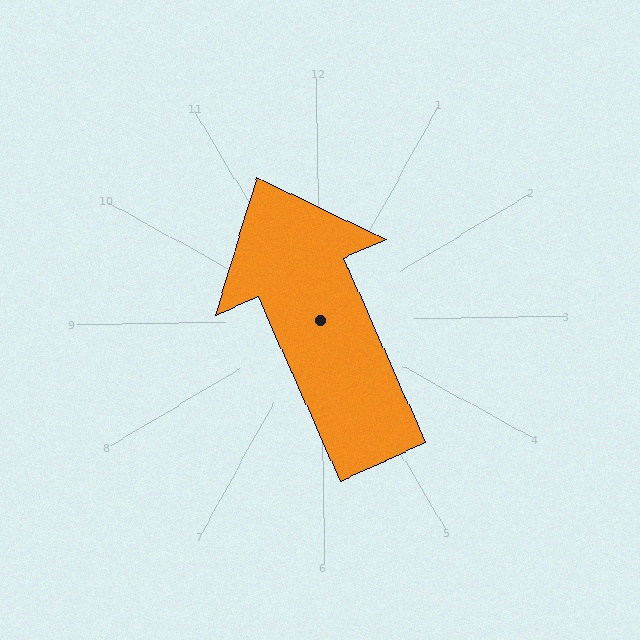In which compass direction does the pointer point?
Northwest.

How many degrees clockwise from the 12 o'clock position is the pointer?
Approximately 337 degrees.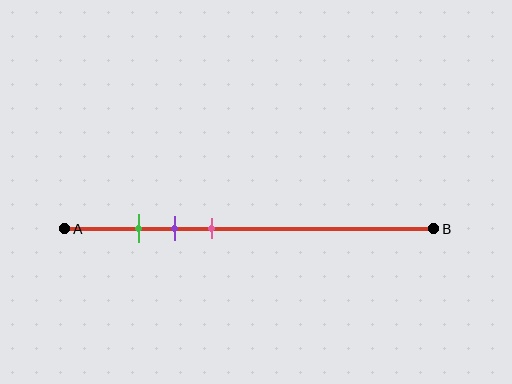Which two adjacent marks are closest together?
The green and purple marks are the closest adjacent pair.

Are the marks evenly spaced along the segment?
Yes, the marks are approximately evenly spaced.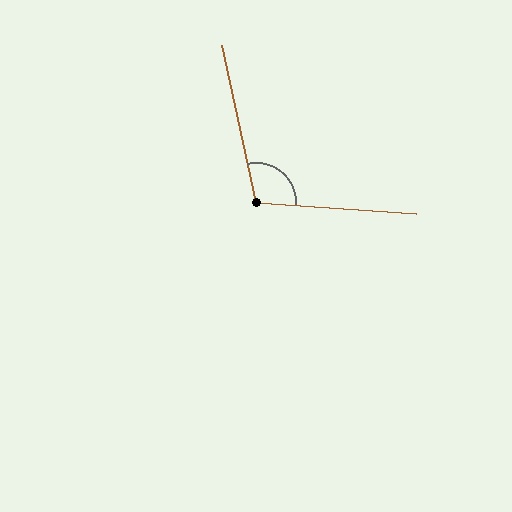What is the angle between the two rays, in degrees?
Approximately 106 degrees.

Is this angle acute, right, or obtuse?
It is obtuse.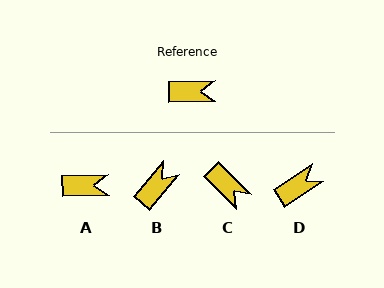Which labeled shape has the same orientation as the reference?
A.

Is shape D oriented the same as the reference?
No, it is off by about 33 degrees.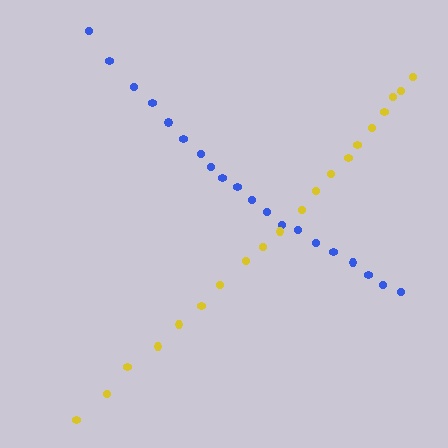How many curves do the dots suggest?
There are 2 distinct paths.